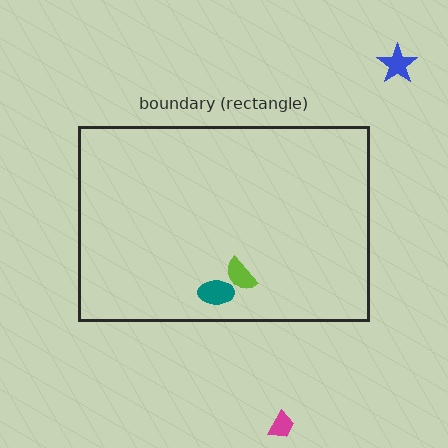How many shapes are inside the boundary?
2 inside, 2 outside.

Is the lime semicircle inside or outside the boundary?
Inside.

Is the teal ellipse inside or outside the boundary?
Inside.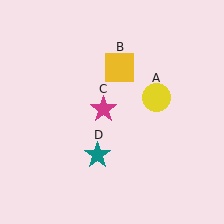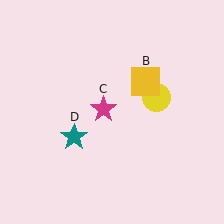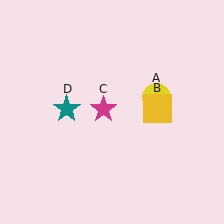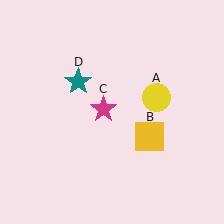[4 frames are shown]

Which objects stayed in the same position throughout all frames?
Yellow circle (object A) and magenta star (object C) remained stationary.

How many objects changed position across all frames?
2 objects changed position: yellow square (object B), teal star (object D).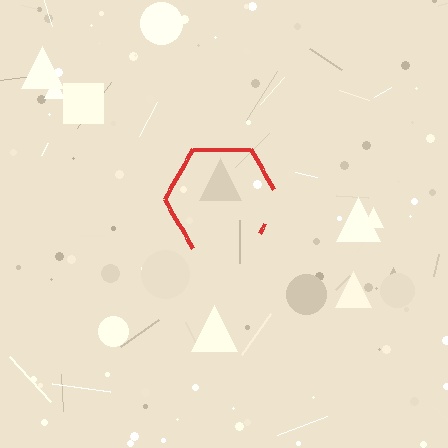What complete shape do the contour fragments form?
The contour fragments form a hexagon.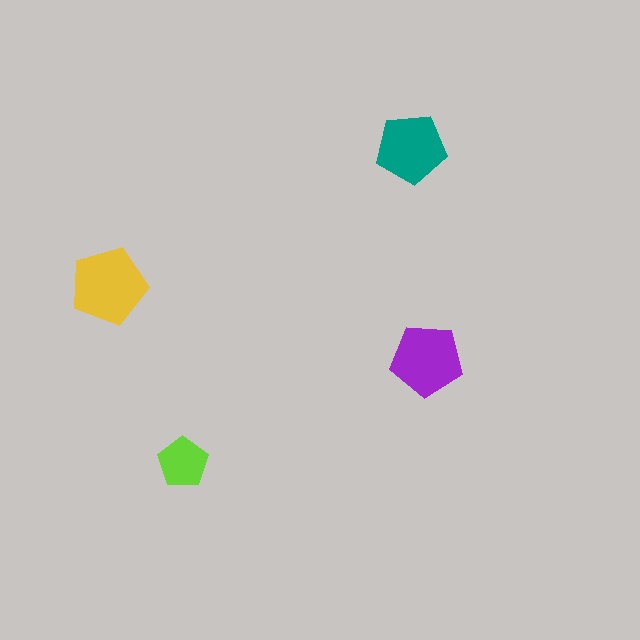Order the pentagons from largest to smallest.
the yellow one, the purple one, the teal one, the lime one.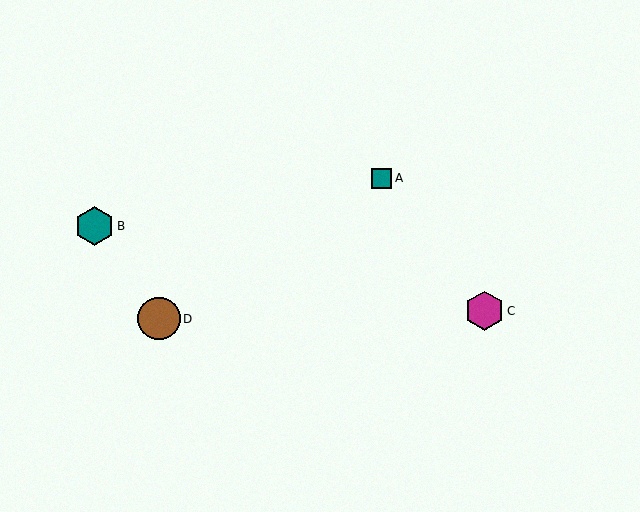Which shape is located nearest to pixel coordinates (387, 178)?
The teal square (labeled A) at (382, 178) is nearest to that location.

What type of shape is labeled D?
Shape D is a brown circle.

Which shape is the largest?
The brown circle (labeled D) is the largest.